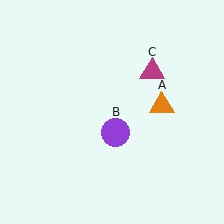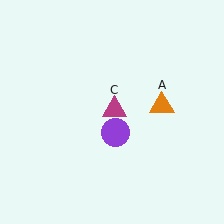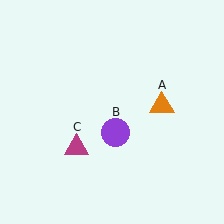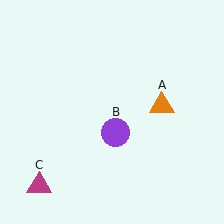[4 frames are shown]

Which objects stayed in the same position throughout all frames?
Orange triangle (object A) and purple circle (object B) remained stationary.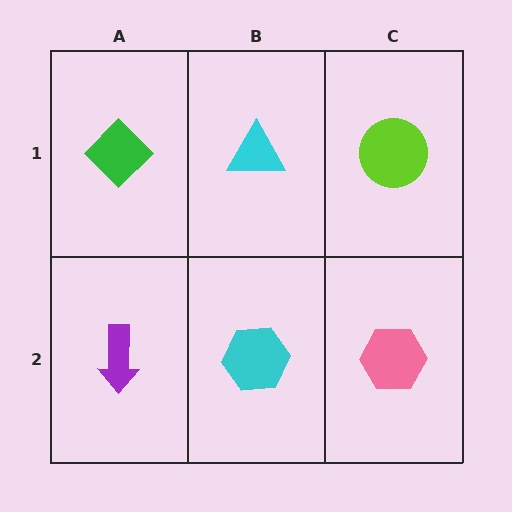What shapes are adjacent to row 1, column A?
A purple arrow (row 2, column A), a cyan triangle (row 1, column B).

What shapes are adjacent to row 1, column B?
A cyan hexagon (row 2, column B), a green diamond (row 1, column A), a lime circle (row 1, column C).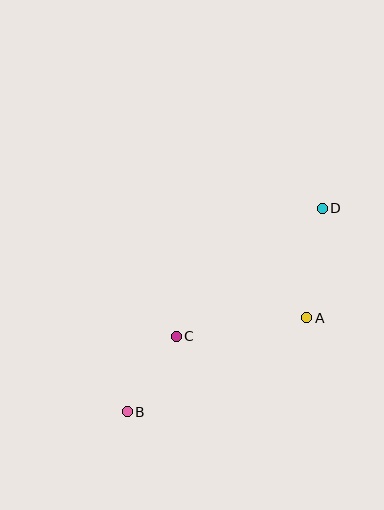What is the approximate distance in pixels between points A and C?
The distance between A and C is approximately 132 pixels.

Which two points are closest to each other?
Points B and C are closest to each other.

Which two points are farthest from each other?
Points B and D are farthest from each other.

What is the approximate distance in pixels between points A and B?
The distance between A and B is approximately 203 pixels.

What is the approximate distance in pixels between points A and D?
The distance between A and D is approximately 110 pixels.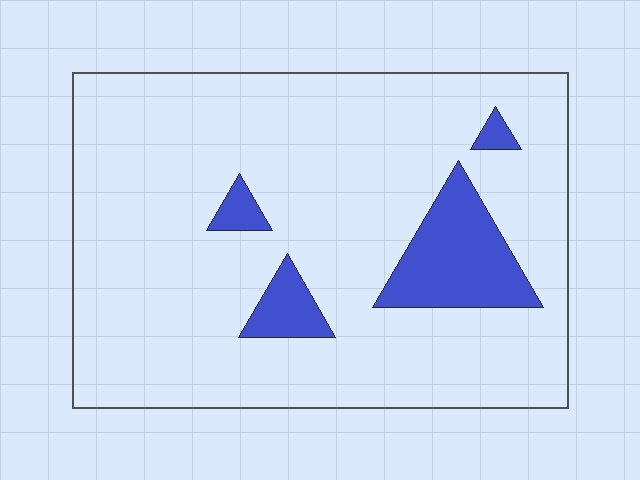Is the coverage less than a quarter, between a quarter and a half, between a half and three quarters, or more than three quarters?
Less than a quarter.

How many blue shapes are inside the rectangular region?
4.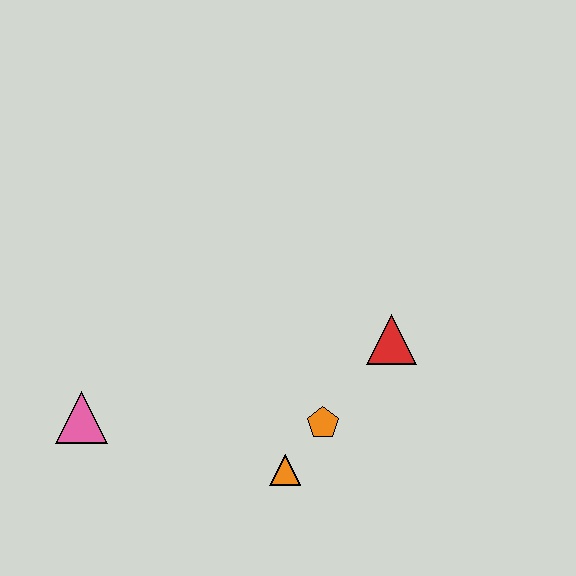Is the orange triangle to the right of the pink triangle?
Yes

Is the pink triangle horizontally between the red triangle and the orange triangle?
No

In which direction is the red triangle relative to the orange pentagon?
The red triangle is above the orange pentagon.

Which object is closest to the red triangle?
The orange pentagon is closest to the red triangle.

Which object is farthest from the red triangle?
The pink triangle is farthest from the red triangle.